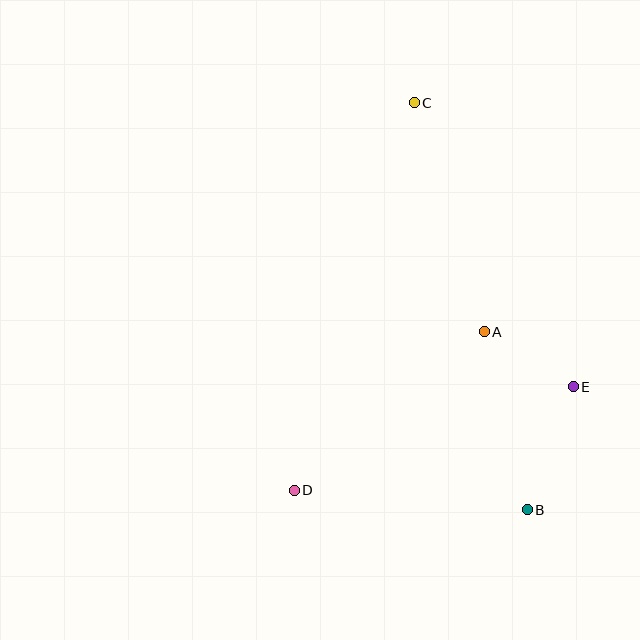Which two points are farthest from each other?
Points B and C are farthest from each other.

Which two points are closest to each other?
Points A and E are closest to each other.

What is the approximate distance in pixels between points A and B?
The distance between A and B is approximately 183 pixels.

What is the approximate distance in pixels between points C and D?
The distance between C and D is approximately 405 pixels.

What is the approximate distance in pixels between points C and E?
The distance between C and E is approximately 325 pixels.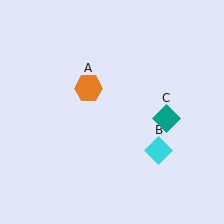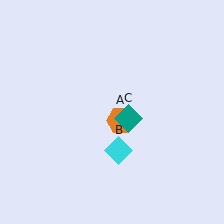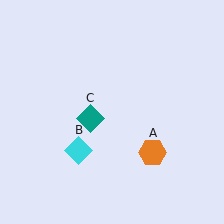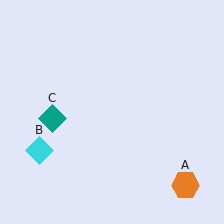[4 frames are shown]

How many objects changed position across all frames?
3 objects changed position: orange hexagon (object A), cyan diamond (object B), teal diamond (object C).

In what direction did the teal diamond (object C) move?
The teal diamond (object C) moved left.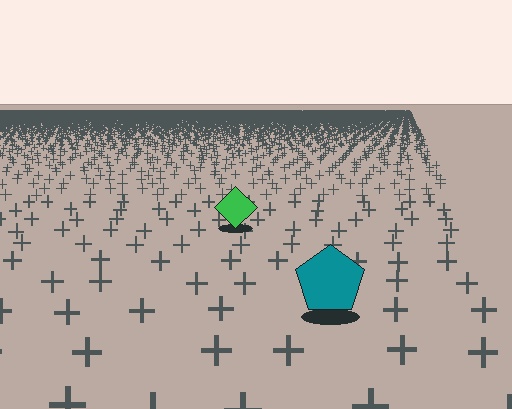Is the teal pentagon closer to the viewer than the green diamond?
Yes. The teal pentagon is closer — you can tell from the texture gradient: the ground texture is coarser near it.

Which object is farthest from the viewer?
The green diamond is farthest from the viewer. It appears smaller and the ground texture around it is denser.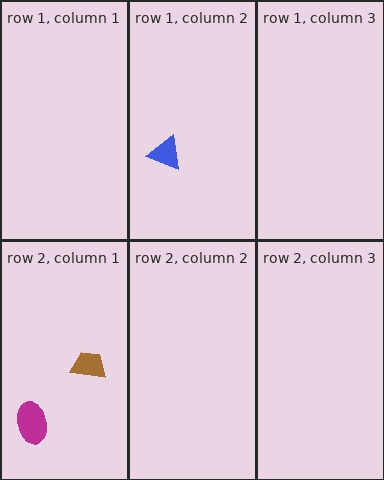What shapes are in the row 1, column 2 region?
The blue triangle.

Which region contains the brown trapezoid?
The row 2, column 1 region.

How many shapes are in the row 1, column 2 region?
1.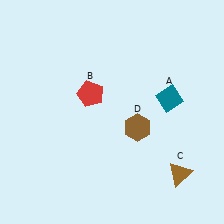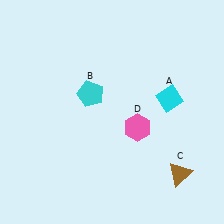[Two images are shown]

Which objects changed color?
A changed from teal to cyan. B changed from red to cyan. D changed from brown to pink.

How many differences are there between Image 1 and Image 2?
There are 3 differences between the two images.